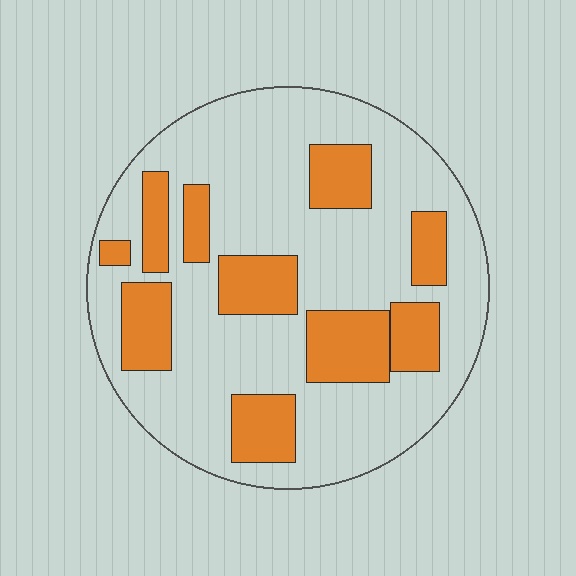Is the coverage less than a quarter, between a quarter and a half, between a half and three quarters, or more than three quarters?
Between a quarter and a half.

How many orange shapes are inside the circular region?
10.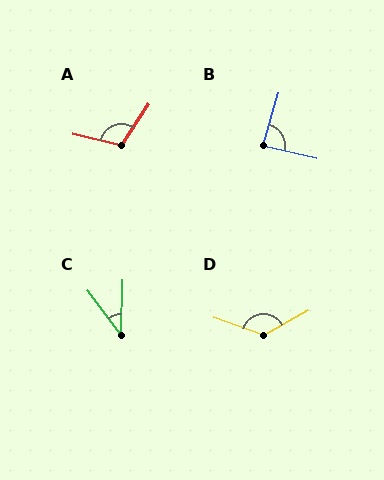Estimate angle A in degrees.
Approximately 111 degrees.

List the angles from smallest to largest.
C (39°), B (86°), A (111°), D (132°).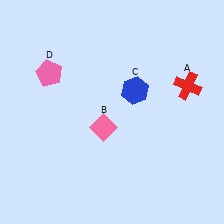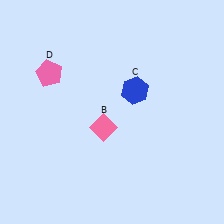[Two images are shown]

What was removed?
The red cross (A) was removed in Image 2.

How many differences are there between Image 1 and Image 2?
There is 1 difference between the two images.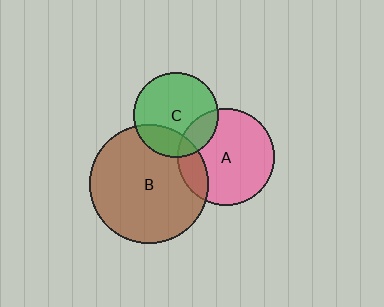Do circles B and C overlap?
Yes.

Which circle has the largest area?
Circle B (brown).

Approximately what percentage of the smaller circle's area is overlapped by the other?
Approximately 25%.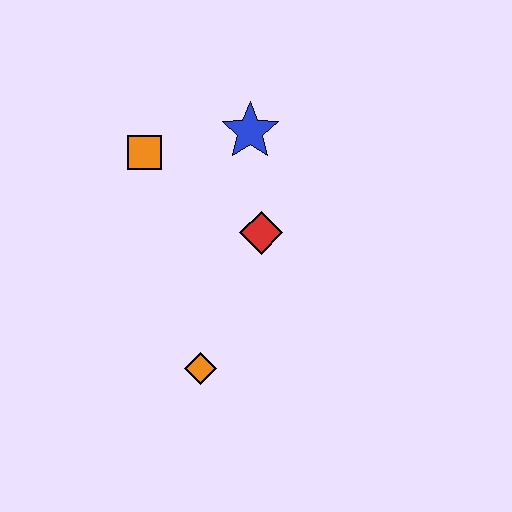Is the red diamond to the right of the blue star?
Yes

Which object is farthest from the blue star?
The orange diamond is farthest from the blue star.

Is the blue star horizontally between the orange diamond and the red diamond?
Yes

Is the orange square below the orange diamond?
No